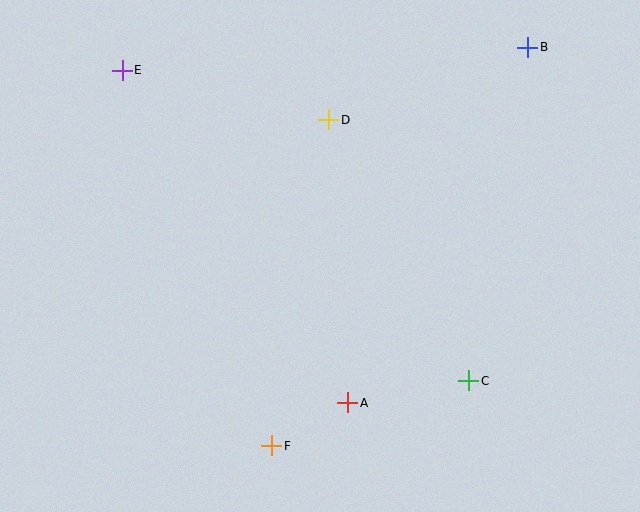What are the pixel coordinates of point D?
Point D is at (329, 120).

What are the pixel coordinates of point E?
Point E is at (122, 70).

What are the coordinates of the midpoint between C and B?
The midpoint between C and B is at (498, 214).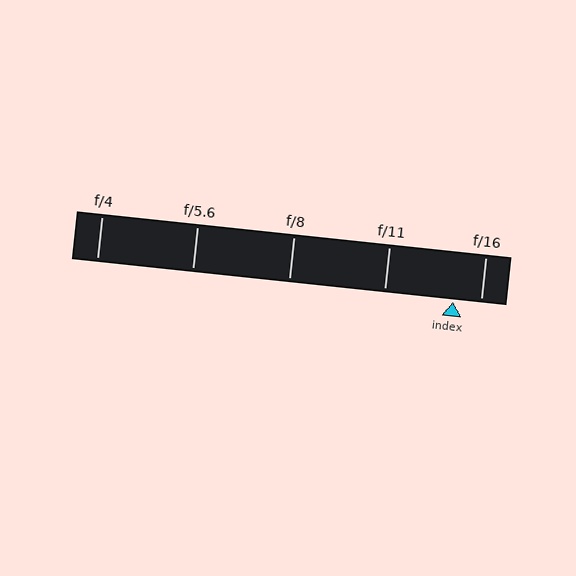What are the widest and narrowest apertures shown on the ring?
The widest aperture shown is f/4 and the narrowest is f/16.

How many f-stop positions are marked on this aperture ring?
There are 5 f-stop positions marked.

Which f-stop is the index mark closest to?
The index mark is closest to f/16.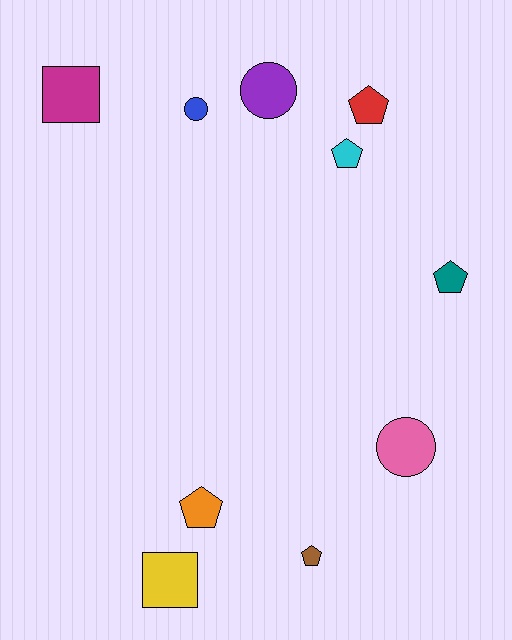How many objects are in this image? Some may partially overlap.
There are 10 objects.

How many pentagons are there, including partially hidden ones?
There are 5 pentagons.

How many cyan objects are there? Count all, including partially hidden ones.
There is 1 cyan object.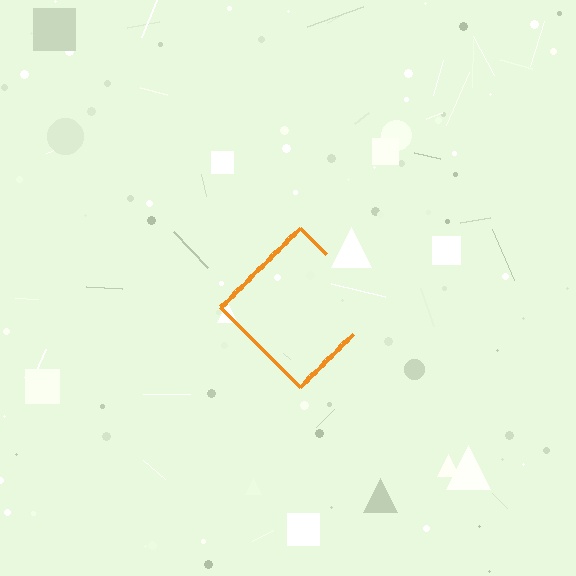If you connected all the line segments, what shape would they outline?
They would outline a diamond.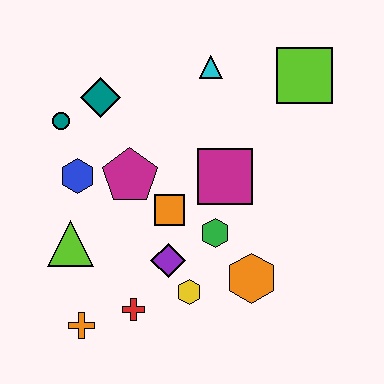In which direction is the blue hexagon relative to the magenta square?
The blue hexagon is to the left of the magenta square.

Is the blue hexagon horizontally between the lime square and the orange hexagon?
No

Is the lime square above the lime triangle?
Yes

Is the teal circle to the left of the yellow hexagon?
Yes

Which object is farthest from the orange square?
The lime square is farthest from the orange square.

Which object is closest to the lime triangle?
The blue hexagon is closest to the lime triangle.